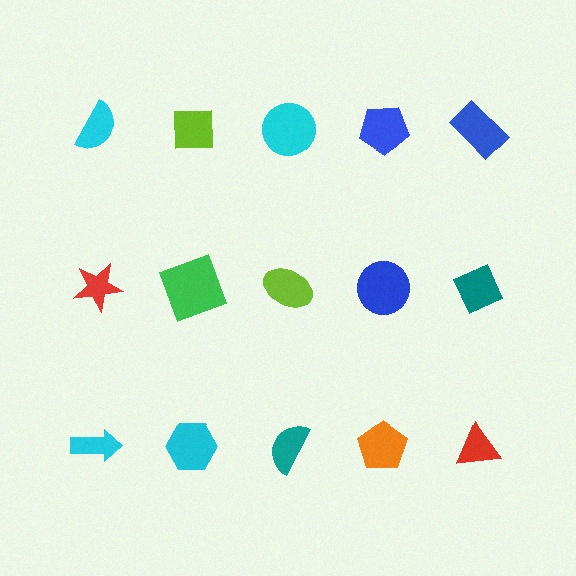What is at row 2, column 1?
A red star.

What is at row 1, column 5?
A blue rectangle.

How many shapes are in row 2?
5 shapes.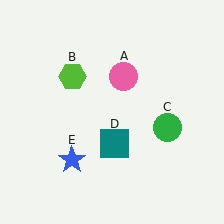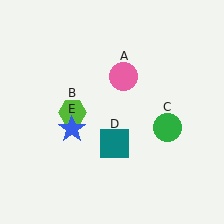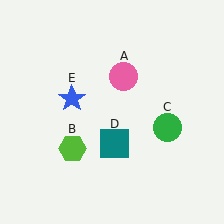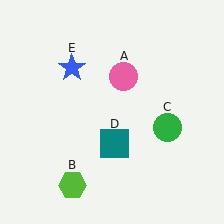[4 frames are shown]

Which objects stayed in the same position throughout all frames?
Pink circle (object A) and green circle (object C) and teal square (object D) remained stationary.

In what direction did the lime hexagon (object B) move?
The lime hexagon (object B) moved down.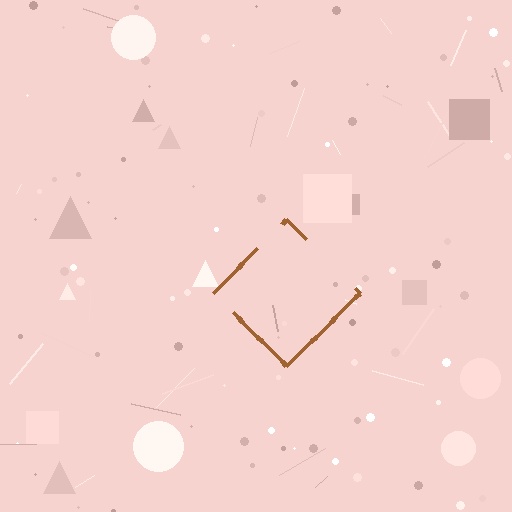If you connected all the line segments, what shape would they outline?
They would outline a diamond.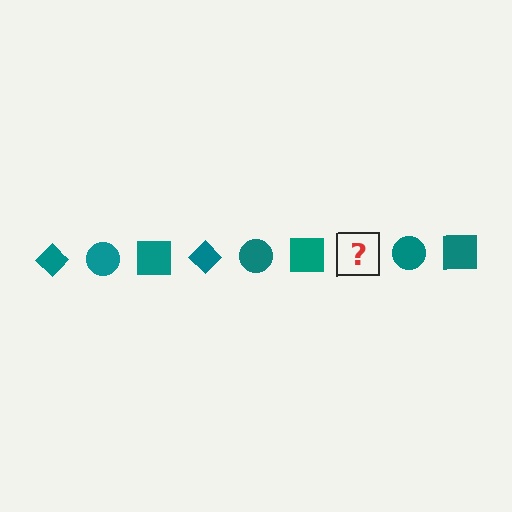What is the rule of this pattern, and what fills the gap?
The rule is that the pattern cycles through diamond, circle, square shapes in teal. The gap should be filled with a teal diamond.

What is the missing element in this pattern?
The missing element is a teal diamond.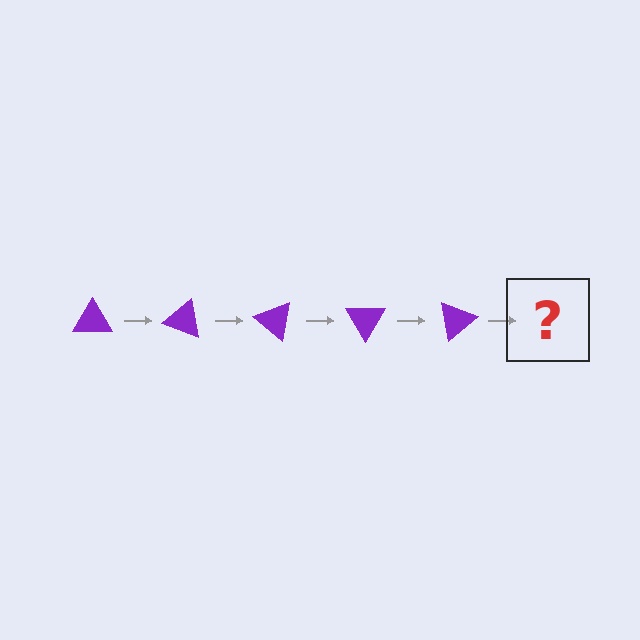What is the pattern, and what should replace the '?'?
The pattern is that the triangle rotates 20 degrees each step. The '?' should be a purple triangle rotated 100 degrees.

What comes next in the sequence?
The next element should be a purple triangle rotated 100 degrees.